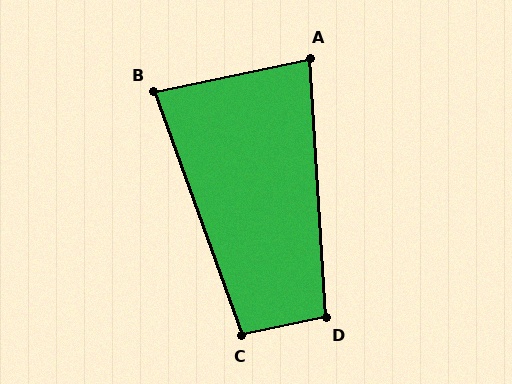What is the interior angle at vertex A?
Approximately 82 degrees (acute).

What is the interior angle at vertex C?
Approximately 98 degrees (obtuse).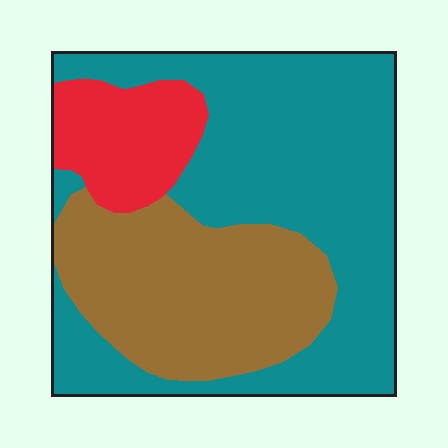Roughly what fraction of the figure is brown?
Brown covers around 30% of the figure.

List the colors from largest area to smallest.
From largest to smallest: teal, brown, red.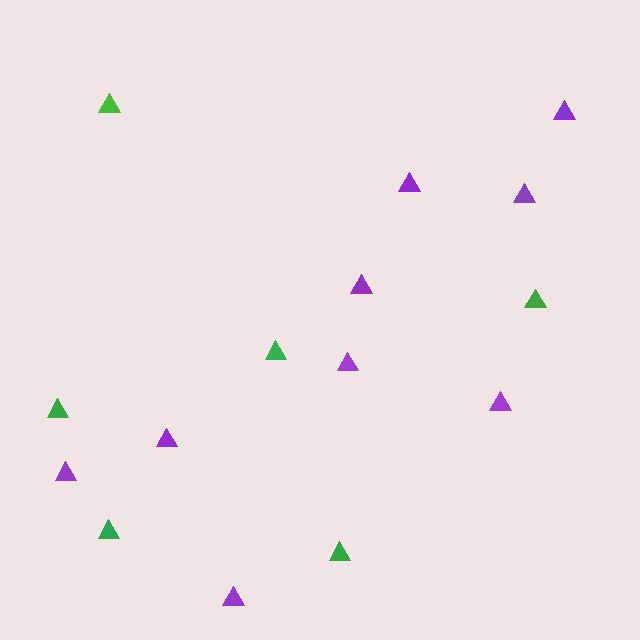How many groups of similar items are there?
There are 2 groups: one group of purple triangles (9) and one group of green triangles (6).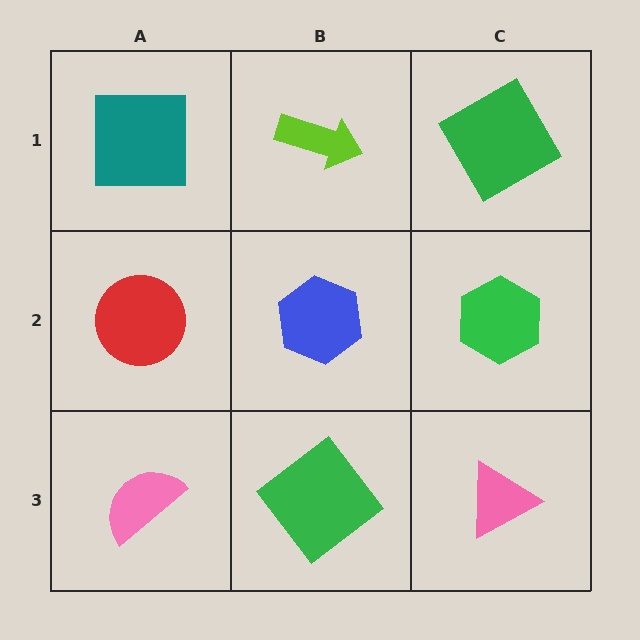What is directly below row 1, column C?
A green hexagon.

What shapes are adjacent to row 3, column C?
A green hexagon (row 2, column C), a green diamond (row 3, column B).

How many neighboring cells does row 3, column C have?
2.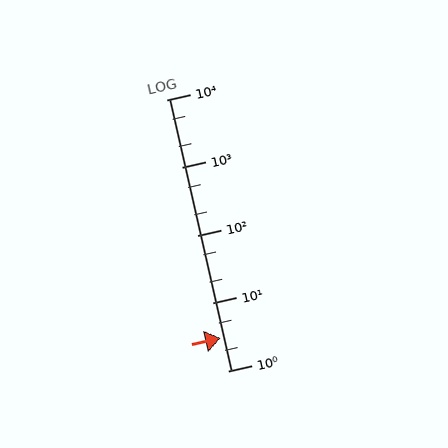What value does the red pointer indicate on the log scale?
The pointer indicates approximately 3.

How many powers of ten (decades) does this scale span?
The scale spans 4 decades, from 1 to 10000.